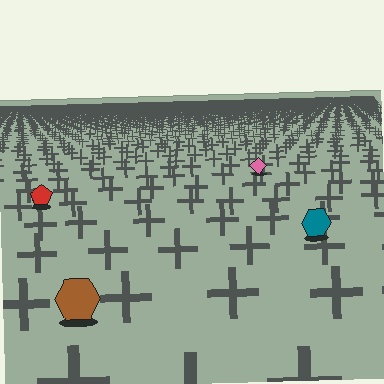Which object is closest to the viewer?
The brown hexagon is closest. The texture marks near it are larger and more spread out.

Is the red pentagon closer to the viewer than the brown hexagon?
No. The brown hexagon is closer — you can tell from the texture gradient: the ground texture is coarser near it.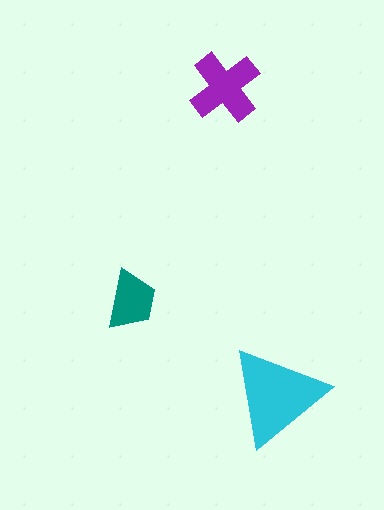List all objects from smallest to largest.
The teal trapezoid, the purple cross, the cyan triangle.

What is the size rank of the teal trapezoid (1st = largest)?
3rd.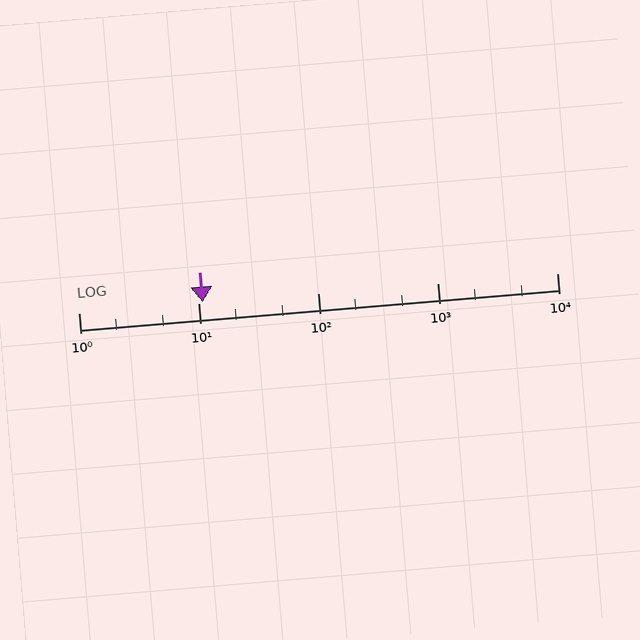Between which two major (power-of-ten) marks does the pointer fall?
The pointer is between 10 and 100.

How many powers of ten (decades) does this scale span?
The scale spans 4 decades, from 1 to 10000.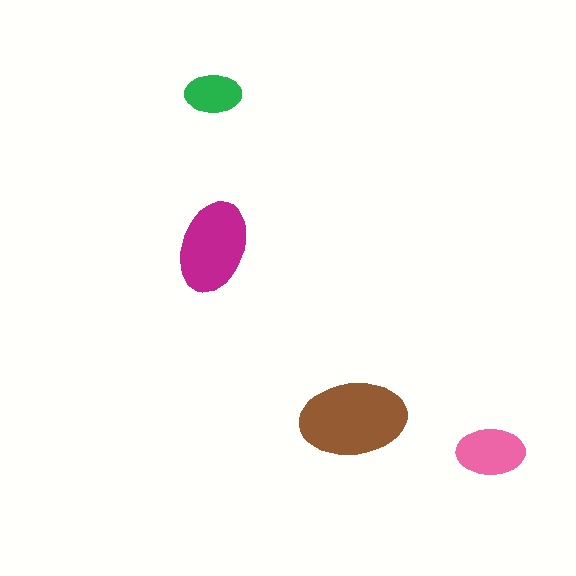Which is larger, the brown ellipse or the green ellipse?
The brown one.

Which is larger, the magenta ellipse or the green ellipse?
The magenta one.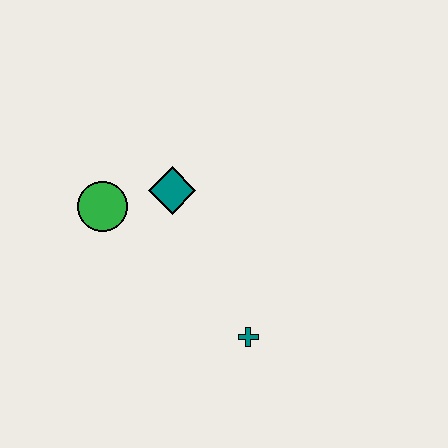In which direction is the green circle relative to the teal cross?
The green circle is to the left of the teal cross.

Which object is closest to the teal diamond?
The green circle is closest to the teal diamond.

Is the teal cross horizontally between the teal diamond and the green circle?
No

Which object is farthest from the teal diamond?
The teal cross is farthest from the teal diamond.